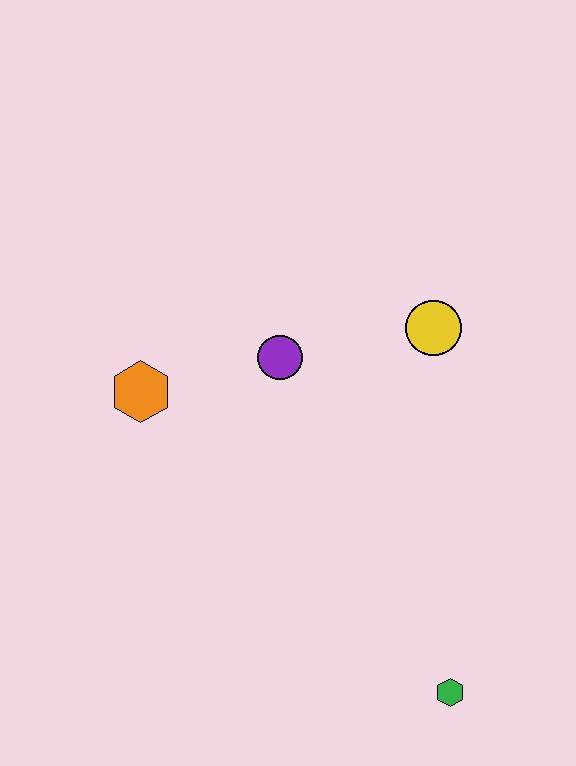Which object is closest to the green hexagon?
The yellow circle is closest to the green hexagon.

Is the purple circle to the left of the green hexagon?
Yes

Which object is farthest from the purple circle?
The green hexagon is farthest from the purple circle.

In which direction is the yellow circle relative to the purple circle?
The yellow circle is to the right of the purple circle.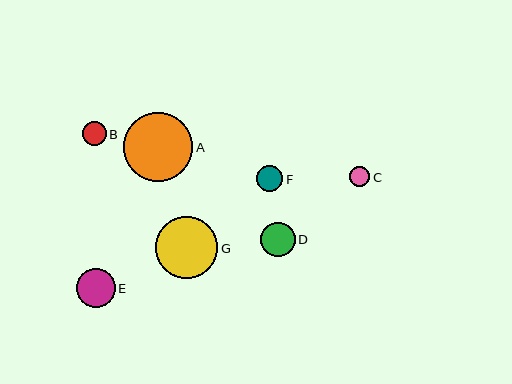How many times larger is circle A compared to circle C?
Circle A is approximately 3.5 times the size of circle C.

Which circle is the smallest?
Circle C is the smallest with a size of approximately 20 pixels.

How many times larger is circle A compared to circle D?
Circle A is approximately 2.0 times the size of circle D.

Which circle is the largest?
Circle A is the largest with a size of approximately 69 pixels.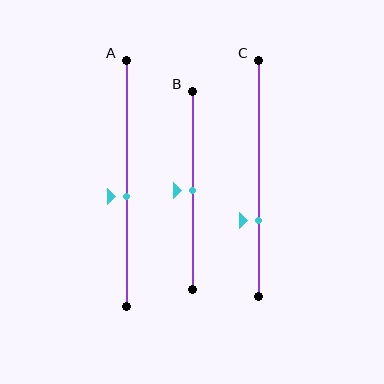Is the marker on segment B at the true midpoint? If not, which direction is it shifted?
Yes, the marker on segment B is at the true midpoint.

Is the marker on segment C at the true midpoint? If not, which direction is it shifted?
No, the marker on segment C is shifted downward by about 18% of the segment length.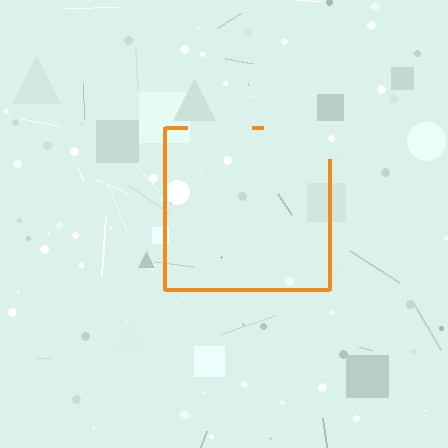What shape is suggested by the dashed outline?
The dashed outline suggests a square.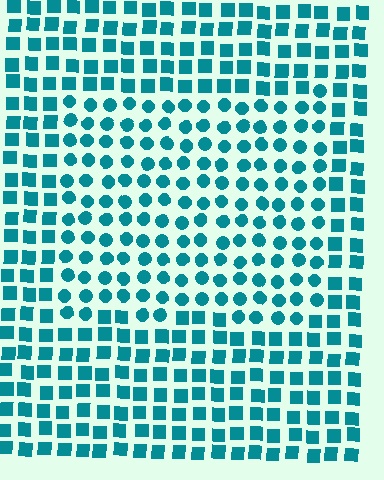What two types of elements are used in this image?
The image uses circles inside the rectangle region and squares outside it.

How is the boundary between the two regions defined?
The boundary is defined by a change in element shape: circles inside vs. squares outside. All elements share the same color and spacing.